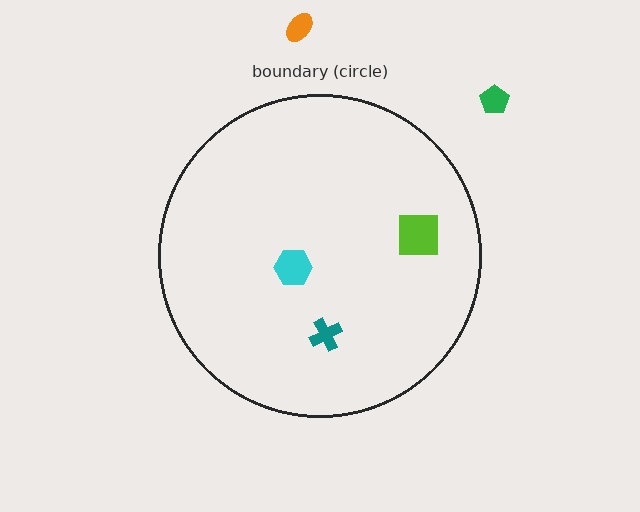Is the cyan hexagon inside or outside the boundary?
Inside.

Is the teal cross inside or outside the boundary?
Inside.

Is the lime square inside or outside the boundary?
Inside.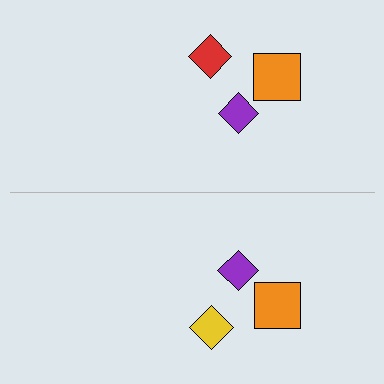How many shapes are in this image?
There are 6 shapes in this image.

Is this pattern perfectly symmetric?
No, the pattern is not perfectly symmetric. The yellow diamond on the bottom side breaks the symmetry — its mirror counterpart is red.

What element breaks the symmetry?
The yellow diamond on the bottom side breaks the symmetry — its mirror counterpart is red.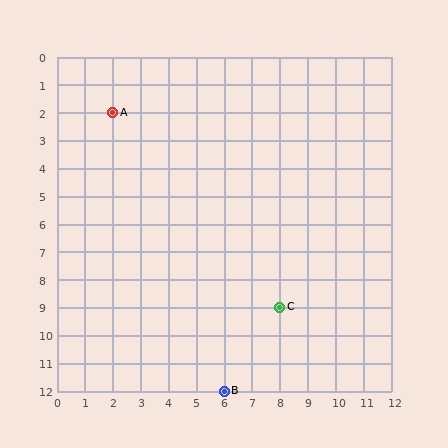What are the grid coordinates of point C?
Point C is at grid coordinates (8, 9).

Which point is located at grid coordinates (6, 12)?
Point B is at (6, 12).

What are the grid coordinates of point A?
Point A is at grid coordinates (2, 2).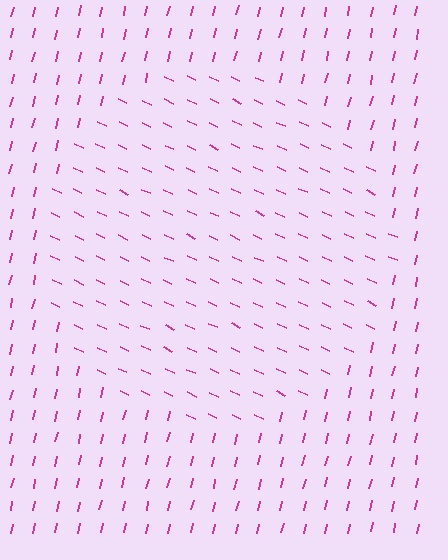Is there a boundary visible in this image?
Yes, there is a texture boundary formed by a change in line orientation.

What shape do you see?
I see a circle.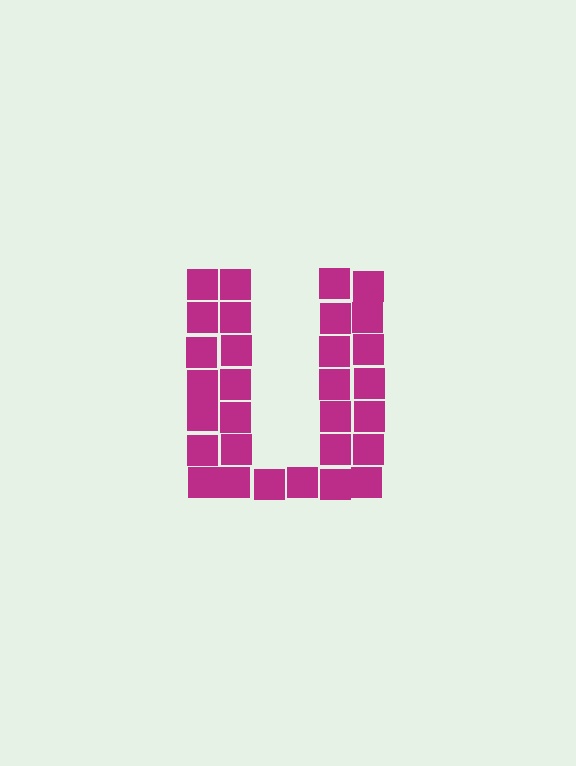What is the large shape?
The large shape is the letter U.